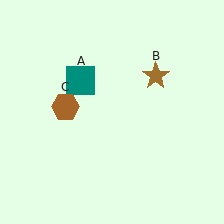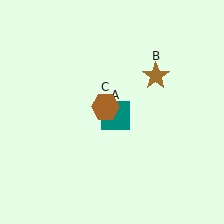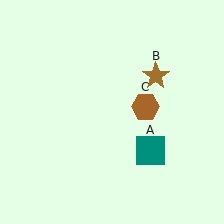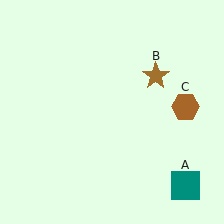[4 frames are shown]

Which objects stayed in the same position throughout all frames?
Brown star (object B) remained stationary.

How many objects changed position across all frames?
2 objects changed position: teal square (object A), brown hexagon (object C).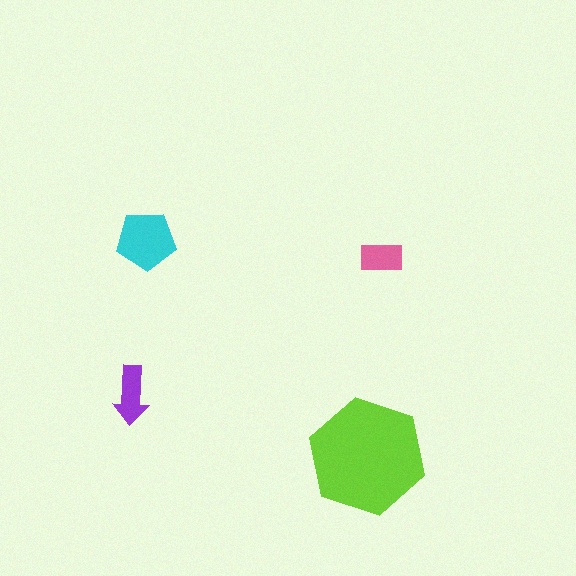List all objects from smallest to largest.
The pink rectangle, the purple arrow, the cyan pentagon, the lime hexagon.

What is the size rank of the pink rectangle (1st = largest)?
4th.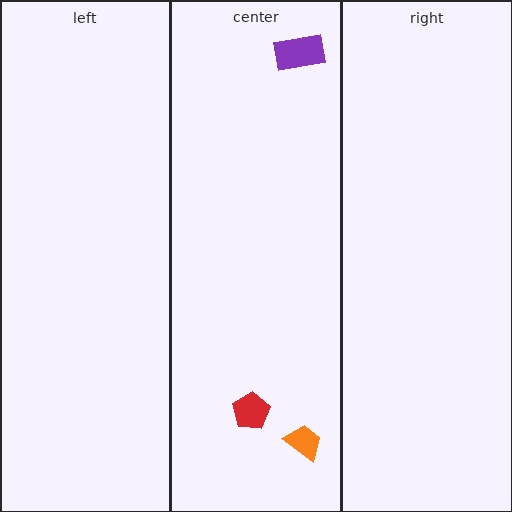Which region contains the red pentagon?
The center region.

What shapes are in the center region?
The orange trapezoid, the purple rectangle, the red pentagon.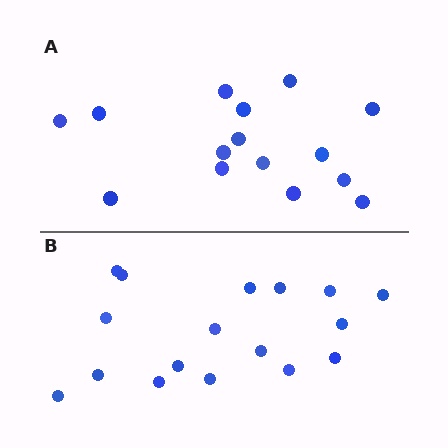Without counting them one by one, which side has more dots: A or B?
Region B (the bottom region) has more dots.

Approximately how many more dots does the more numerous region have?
Region B has just a few more — roughly 2 or 3 more dots than region A.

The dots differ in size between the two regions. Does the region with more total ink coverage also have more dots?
No. Region A has more total ink coverage because its dots are larger, but region B actually contains more individual dots. Total area can be misleading — the number of items is what matters here.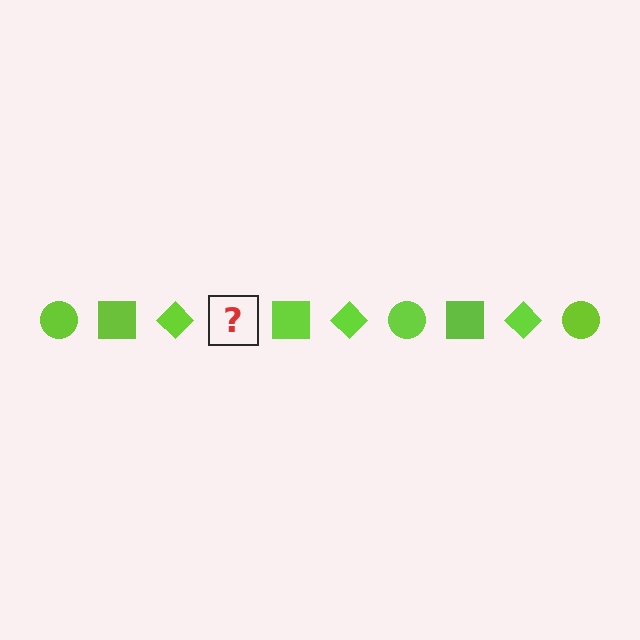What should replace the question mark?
The question mark should be replaced with a lime circle.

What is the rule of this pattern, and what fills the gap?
The rule is that the pattern cycles through circle, square, diamond shapes in lime. The gap should be filled with a lime circle.